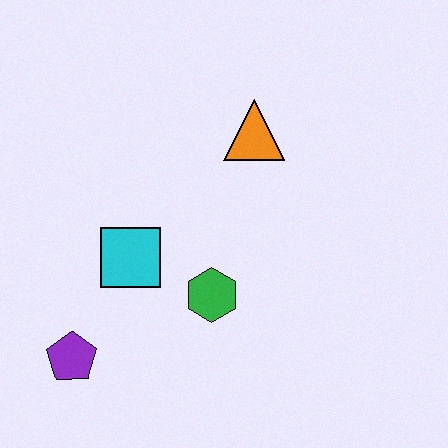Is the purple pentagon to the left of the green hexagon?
Yes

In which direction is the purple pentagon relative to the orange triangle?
The purple pentagon is below the orange triangle.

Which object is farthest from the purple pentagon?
The orange triangle is farthest from the purple pentagon.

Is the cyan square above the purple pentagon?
Yes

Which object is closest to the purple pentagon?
The cyan square is closest to the purple pentagon.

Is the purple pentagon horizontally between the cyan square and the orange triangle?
No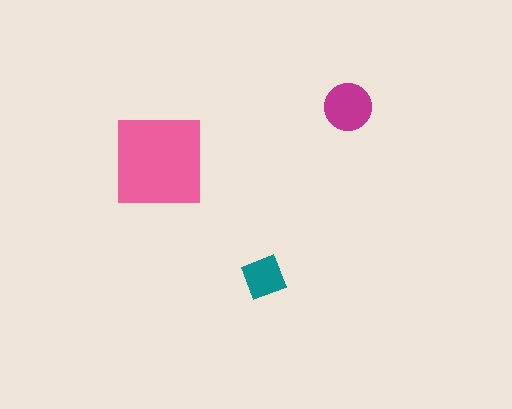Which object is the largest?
The pink square.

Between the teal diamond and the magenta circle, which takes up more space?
The magenta circle.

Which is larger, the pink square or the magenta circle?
The pink square.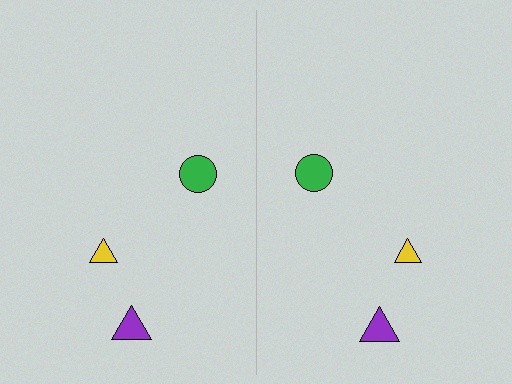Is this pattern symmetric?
Yes, this pattern has bilateral (reflection) symmetry.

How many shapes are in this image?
There are 6 shapes in this image.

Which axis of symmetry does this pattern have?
The pattern has a vertical axis of symmetry running through the center of the image.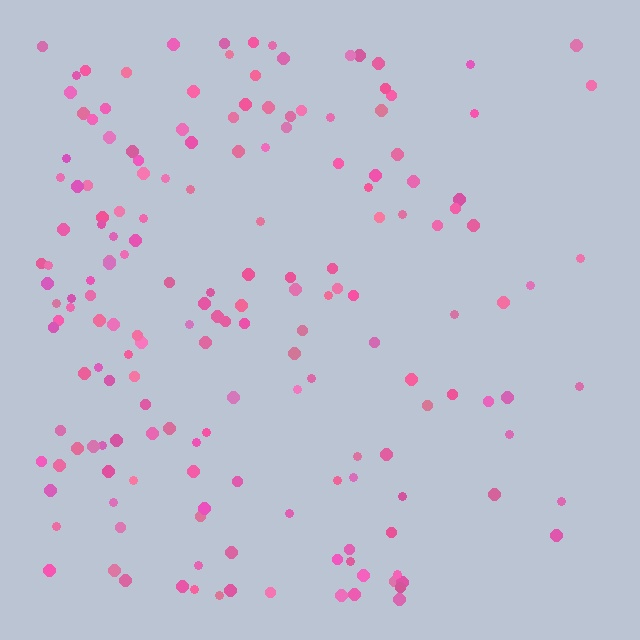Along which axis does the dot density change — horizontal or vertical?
Horizontal.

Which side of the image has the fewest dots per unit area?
The right.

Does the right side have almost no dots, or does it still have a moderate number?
Still a moderate number, just noticeably fewer than the left.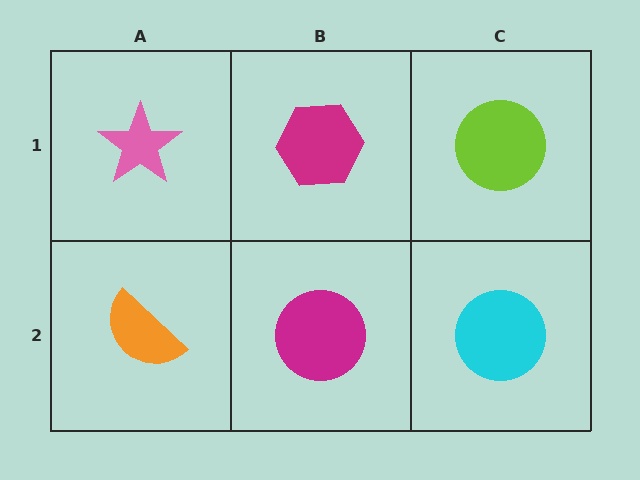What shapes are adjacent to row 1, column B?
A magenta circle (row 2, column B), a pink star (row 1, column A), a lime circle (row 1, column C).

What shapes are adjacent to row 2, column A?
A pink star (row 1, column A), a magenta circle (row 2, column B).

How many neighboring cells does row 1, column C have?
2.